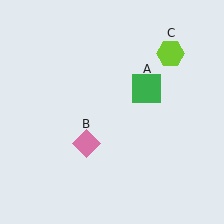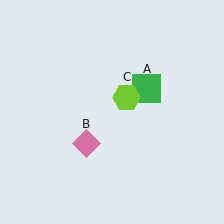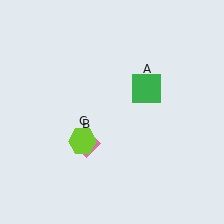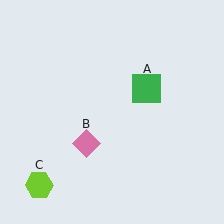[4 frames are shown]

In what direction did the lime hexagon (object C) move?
The lime hexagon (object C) moved down and to the left.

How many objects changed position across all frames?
1 object changed position: lime hexagon (object C).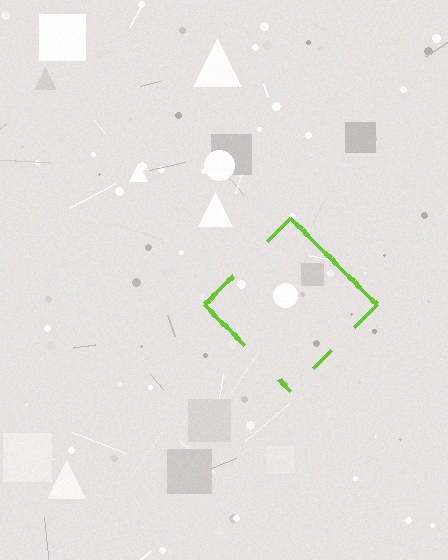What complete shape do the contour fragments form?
The contour fragments form a diamond.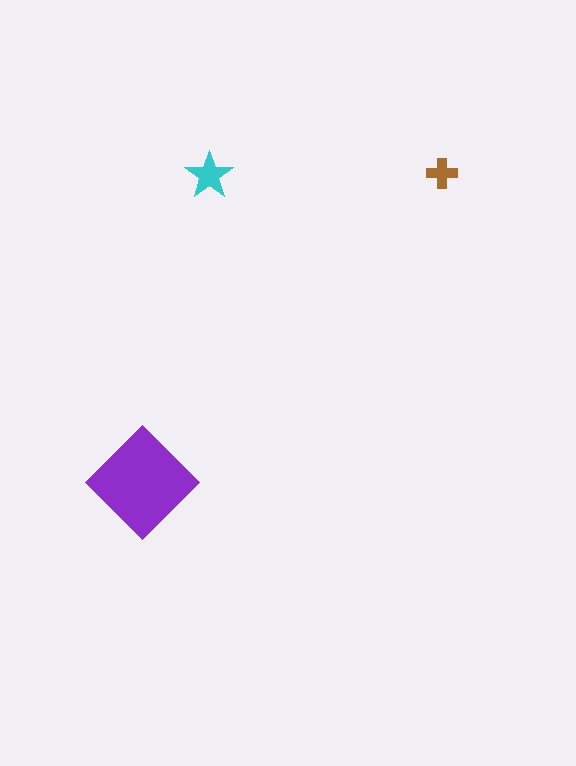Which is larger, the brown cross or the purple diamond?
The purple diamond.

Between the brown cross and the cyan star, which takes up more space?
The cyan star.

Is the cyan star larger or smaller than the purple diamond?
Smaller.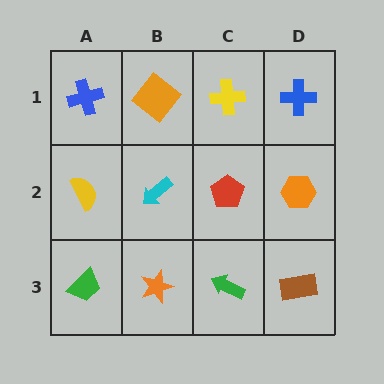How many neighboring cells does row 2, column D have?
3.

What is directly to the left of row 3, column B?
A green trapezoid.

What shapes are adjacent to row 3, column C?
A red pentagon (row 2, column C), an orange star (row 3, column B), a brown rectangle (row 3, column D).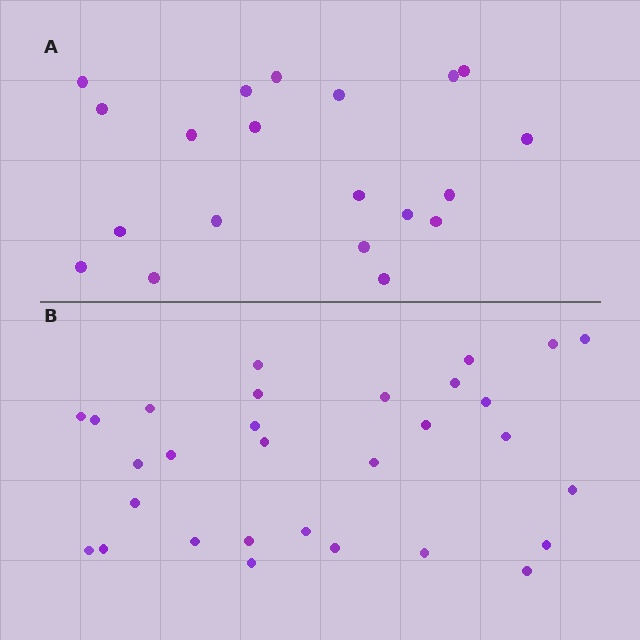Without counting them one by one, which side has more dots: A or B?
Region B (the bottom region) has more dots.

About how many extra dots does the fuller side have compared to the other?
Region B has roughly 10 or so more dots than region A.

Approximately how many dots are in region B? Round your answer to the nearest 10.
About 30 dots.